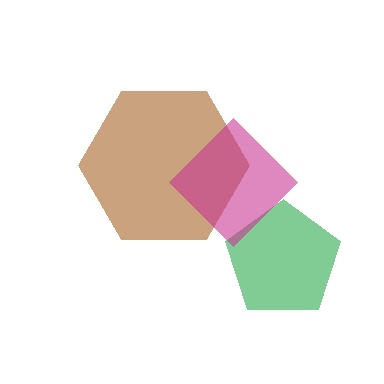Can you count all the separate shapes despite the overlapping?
Yes, there are 3 separate shapes.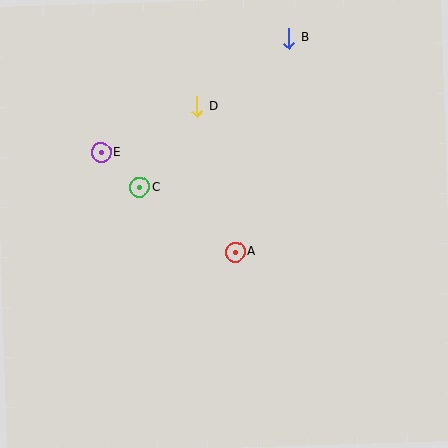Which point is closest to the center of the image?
Point A at (235, 252) is closest to the center.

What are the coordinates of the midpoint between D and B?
The midpoint between D and B is at (243, 72).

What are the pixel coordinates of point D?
Point D is at (197, 107).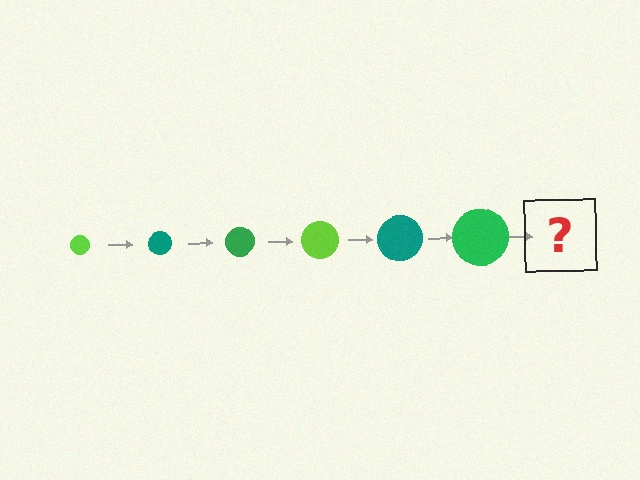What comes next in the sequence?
The next element should be a lime circle, larger than the previous one.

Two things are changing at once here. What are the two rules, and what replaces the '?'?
The two rules are that the circle grows larger each step and the color cycles through lime, teal, and green. The '?' should be a lime circle, larger than the previous one.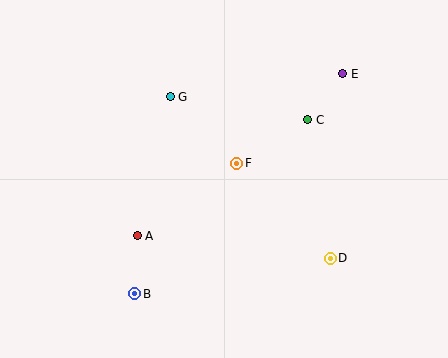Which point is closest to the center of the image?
Point F at (237, 163) is closest to the center.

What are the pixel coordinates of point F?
Point F is at (237, 163).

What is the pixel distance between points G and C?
The distance between G and C is 140 pixels.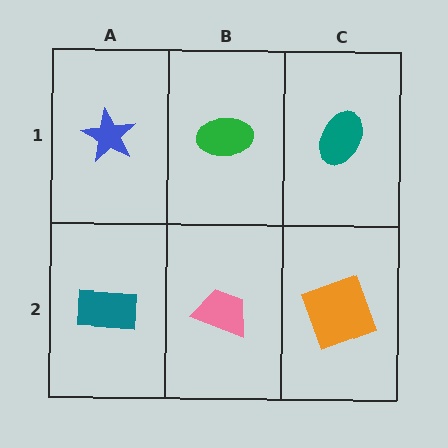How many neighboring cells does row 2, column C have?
2.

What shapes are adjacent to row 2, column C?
A teal ellipse (row 1, column C), a pink trapezoid (row 2, column B).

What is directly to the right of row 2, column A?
A pink trapezoid.